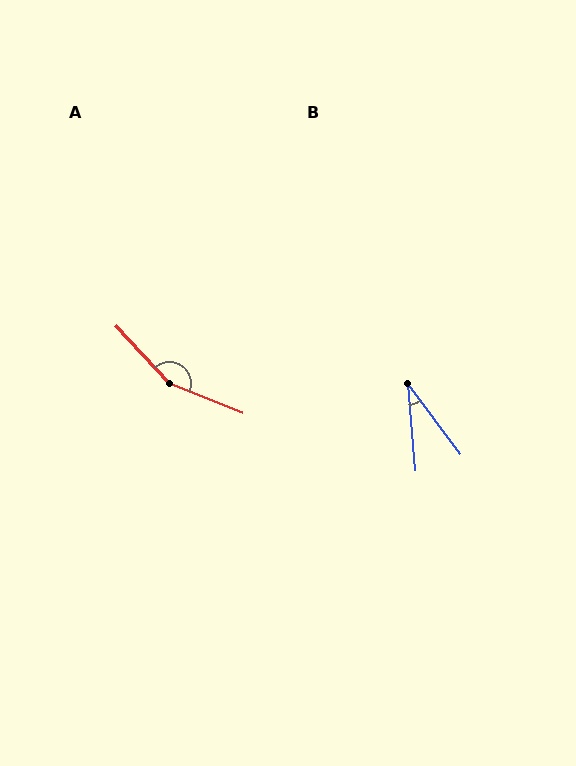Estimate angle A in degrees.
Approximately 155 degrees.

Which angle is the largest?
A, at approximately 155 degrees.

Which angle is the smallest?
B, at approximately 32 degrees.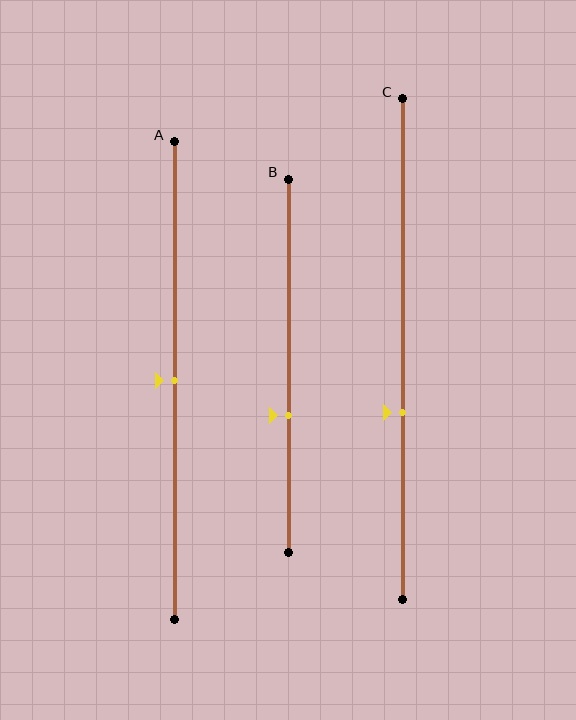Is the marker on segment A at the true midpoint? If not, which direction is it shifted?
Yes, the marker on segment A is at the true midpoint.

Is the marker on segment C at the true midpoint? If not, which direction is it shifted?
No, the marker on segment C is shifted downward by about 13% of the segment length.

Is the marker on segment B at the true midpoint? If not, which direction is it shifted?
No, the marker on segment B is shifted downward by about 13% of the segment length.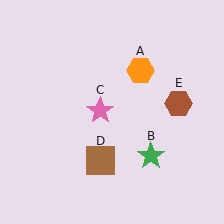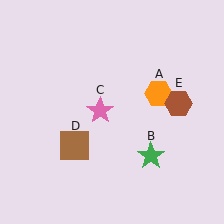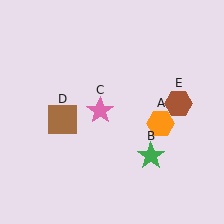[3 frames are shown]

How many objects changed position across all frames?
2 objects changed position: orange hexagon (object A), brown square (object D).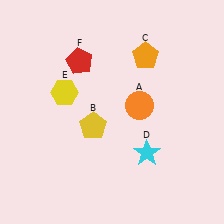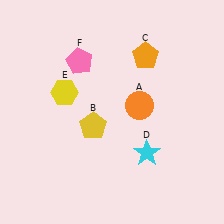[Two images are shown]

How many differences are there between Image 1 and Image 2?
There is 1 difference between the two images.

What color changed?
The pentagon (F) changed from red in Image 1 to pink in Image 2.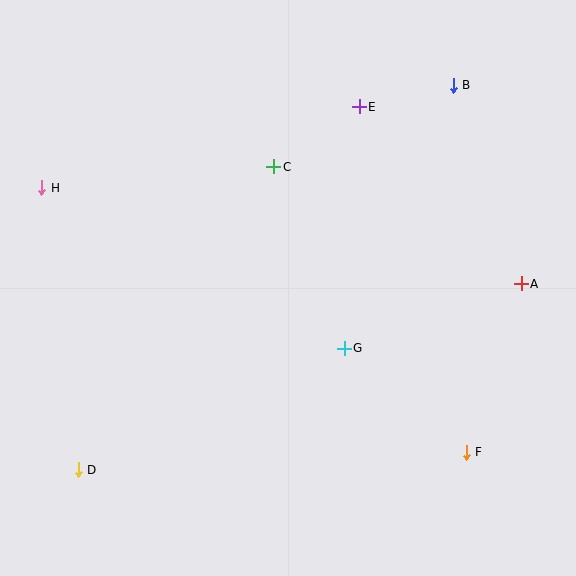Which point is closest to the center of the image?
Point G at (344, 348) is closest to the center.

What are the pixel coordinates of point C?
Point C is at (274, 167).